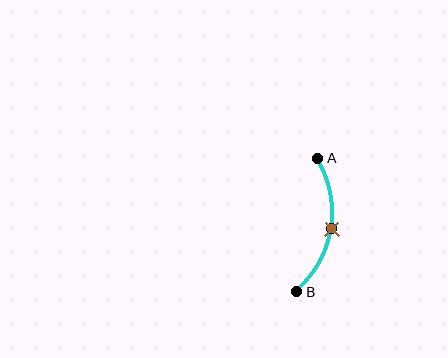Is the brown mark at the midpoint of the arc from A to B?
Yes. The brown mark lies on the arc at equal arc-length from both A and B — it is the arc midpoint.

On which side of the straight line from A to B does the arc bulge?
The arc bulges to the right of the straight line connecting A and B.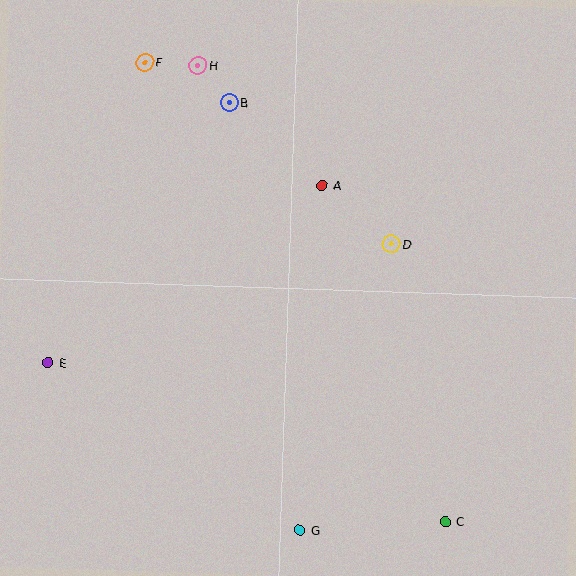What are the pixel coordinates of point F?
Point F is at (145, 62).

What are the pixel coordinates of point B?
Point B is at (229, 102).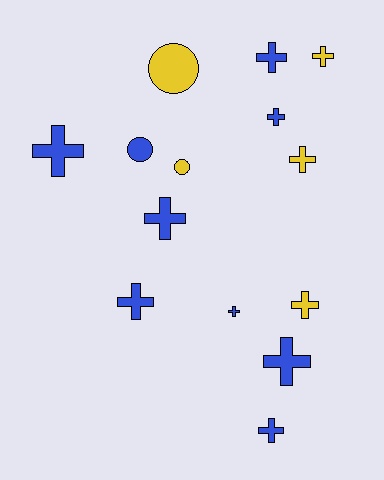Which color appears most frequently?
Blue, with 9 objects.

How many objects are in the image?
There are 14 objects.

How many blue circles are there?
There is 1 blue circle.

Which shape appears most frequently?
Cross, with 11 objects.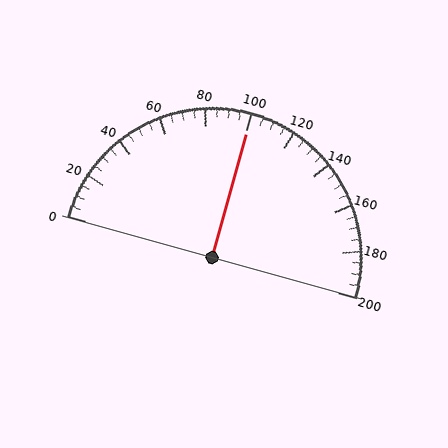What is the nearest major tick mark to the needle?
The nearest major tick mark is 100.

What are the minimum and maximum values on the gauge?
The gauge ranges from 0 to 200.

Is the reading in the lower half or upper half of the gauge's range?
The reading is in the upper half of the range (0 to 200).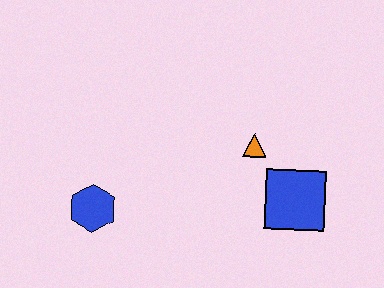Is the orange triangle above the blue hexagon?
Yes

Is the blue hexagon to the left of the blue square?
Yes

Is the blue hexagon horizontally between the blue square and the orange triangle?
No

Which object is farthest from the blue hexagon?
The blue square is farthest from the blue hexagon.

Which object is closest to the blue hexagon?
The orange triangle is closest to the blue hexagon.